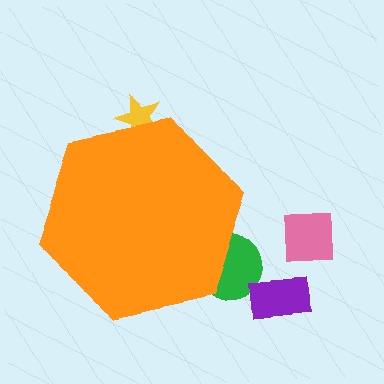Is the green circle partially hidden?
Yes, the green circle is partially hidden behind the orange hexagon.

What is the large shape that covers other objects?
An orange hexagon.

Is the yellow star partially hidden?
Yes, the yellow star is partially hidden behind the orange hexagon.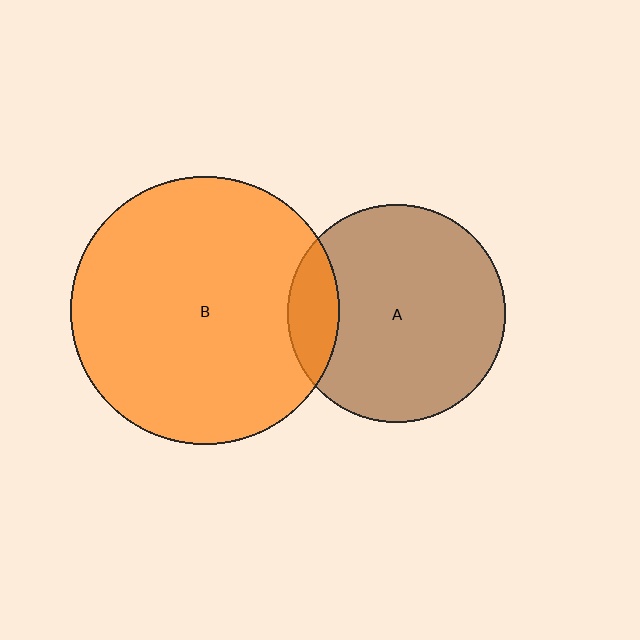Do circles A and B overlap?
Yes.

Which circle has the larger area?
Circle B (orange).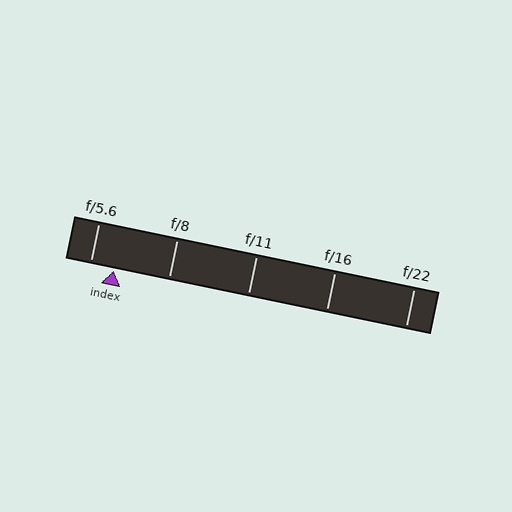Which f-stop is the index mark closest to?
The index mark is closest to f/5.6.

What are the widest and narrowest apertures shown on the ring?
The widest aperture shown is f/5.6 and the narrowest is f/22.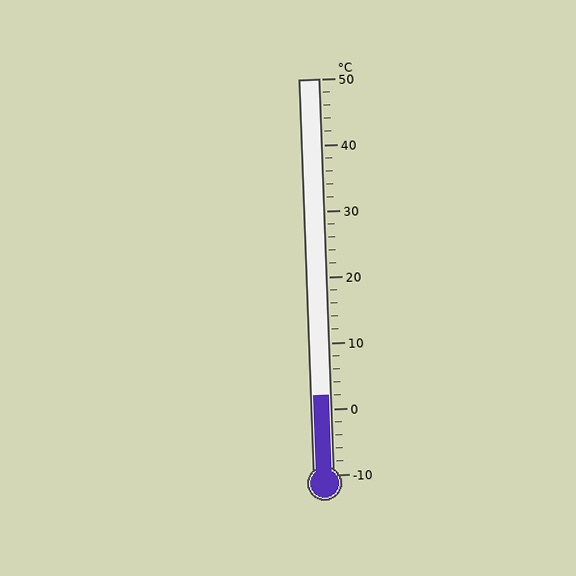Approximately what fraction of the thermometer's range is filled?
The thermometer is filled to approximately 20% of its range.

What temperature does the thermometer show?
The thermometer shows approximately 2°C.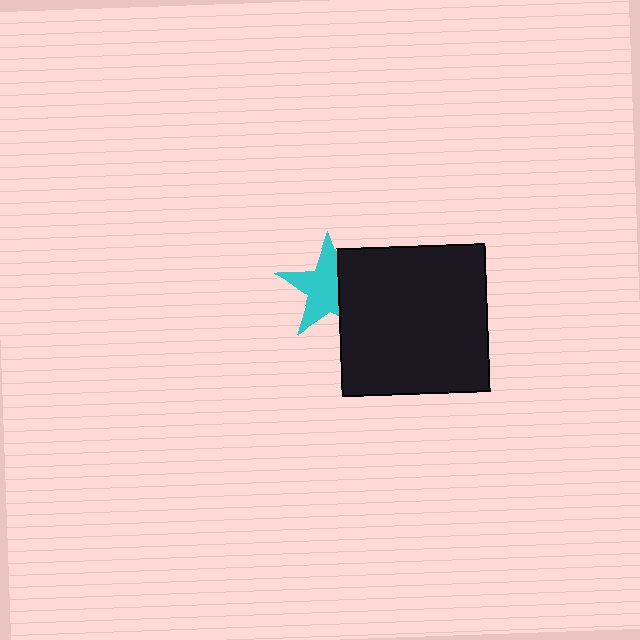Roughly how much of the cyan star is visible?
Most of it is visible (roughly 66%).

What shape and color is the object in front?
The object in front is a black square.